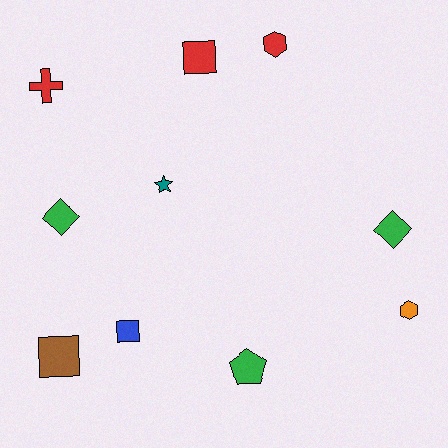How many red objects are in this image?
There are 3 red objects.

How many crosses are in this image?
There is 1 cross.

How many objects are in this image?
There are 10 objects.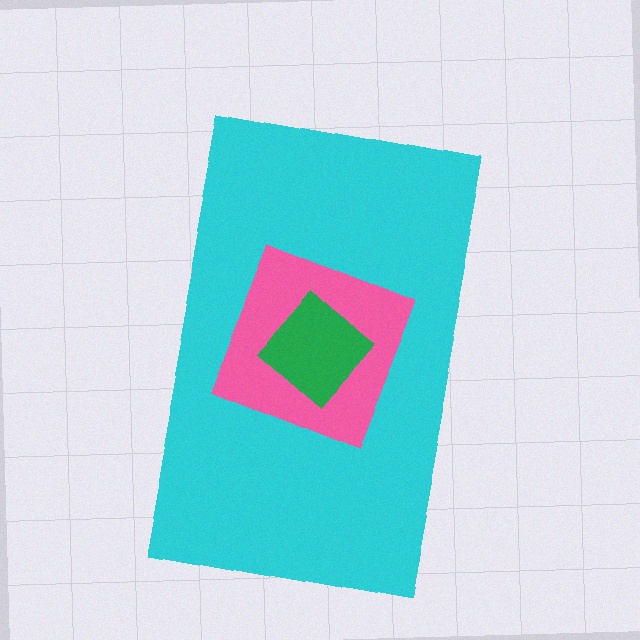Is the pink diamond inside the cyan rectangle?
Yes.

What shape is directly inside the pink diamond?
The green diamond.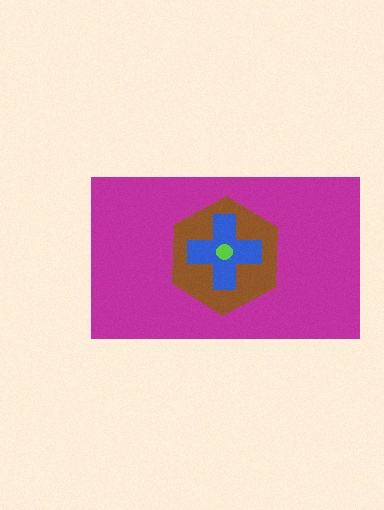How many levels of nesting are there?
4.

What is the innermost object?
The lime circle.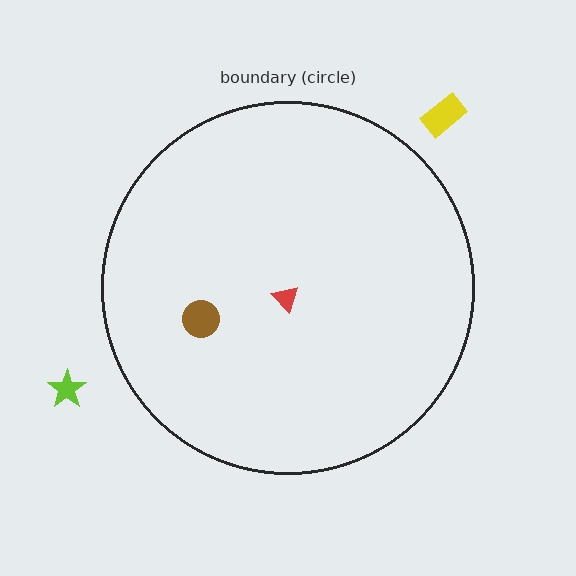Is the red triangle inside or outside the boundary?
Inside.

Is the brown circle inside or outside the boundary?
Inside.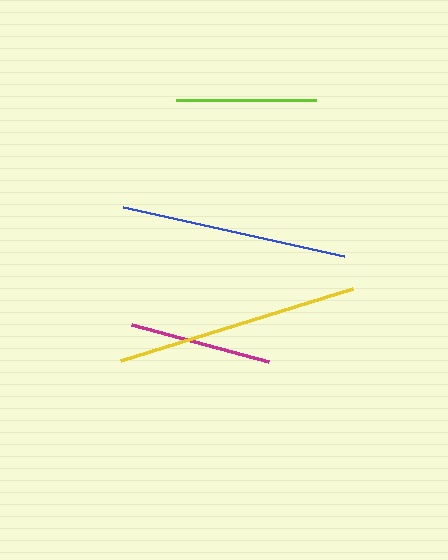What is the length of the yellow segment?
The yellow segment is approximately 242 pixels long.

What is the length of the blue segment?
The blue segment is approximately 227 pixels long.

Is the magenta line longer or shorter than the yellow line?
The yellow line is longer than the magenta line.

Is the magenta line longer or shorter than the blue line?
The blue line is longer than the magenta line.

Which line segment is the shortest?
The lime line is the shortest at approximately 140 pixels.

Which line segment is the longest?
The yellow line is the longest at approximately 242 pixels.